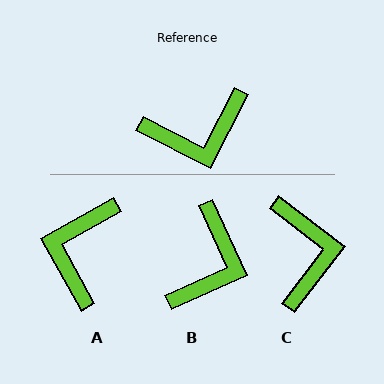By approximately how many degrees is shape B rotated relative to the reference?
Approximately 51 degrees counter-clockwise.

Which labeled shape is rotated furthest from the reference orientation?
A, about 124 degrees away.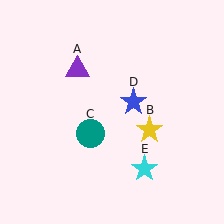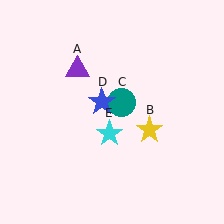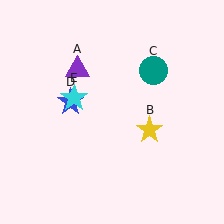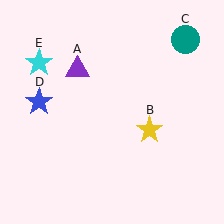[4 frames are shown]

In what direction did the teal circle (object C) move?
The teal circle (object C) moved up and to the right.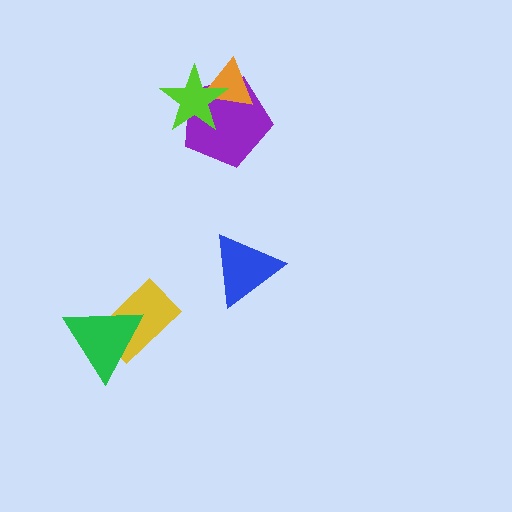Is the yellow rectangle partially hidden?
Yes, it is partially covered by another shape.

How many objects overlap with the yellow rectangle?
1 object overlaps with the yellow rectangle.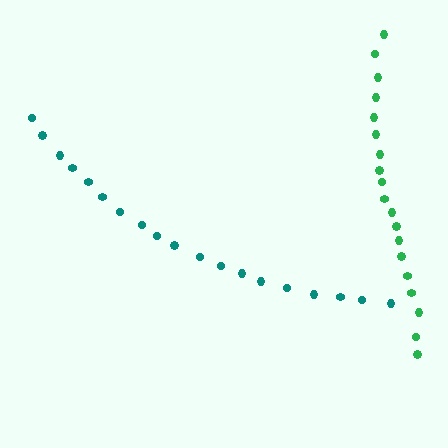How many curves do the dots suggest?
There are 2 distinct paths.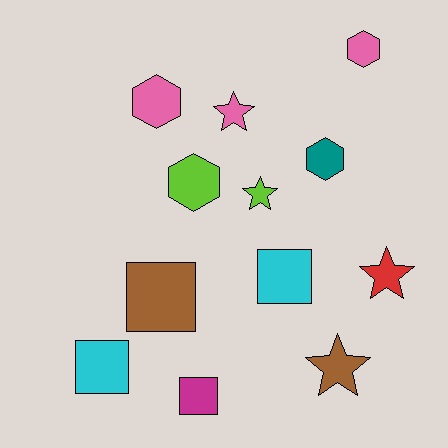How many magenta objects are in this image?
There is 1 magenta object.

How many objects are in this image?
There are 12 objects.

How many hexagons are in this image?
There are 4 hexagons.